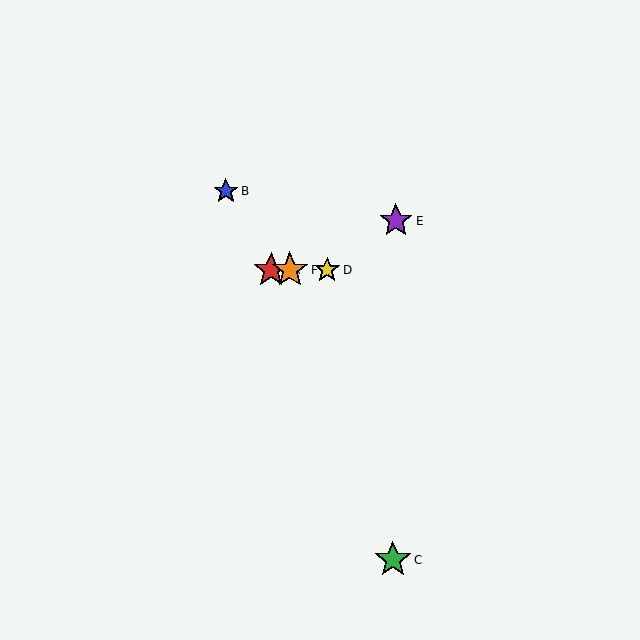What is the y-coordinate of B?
Object B is at y≈191.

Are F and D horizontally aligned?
Yes, both are at y≈270.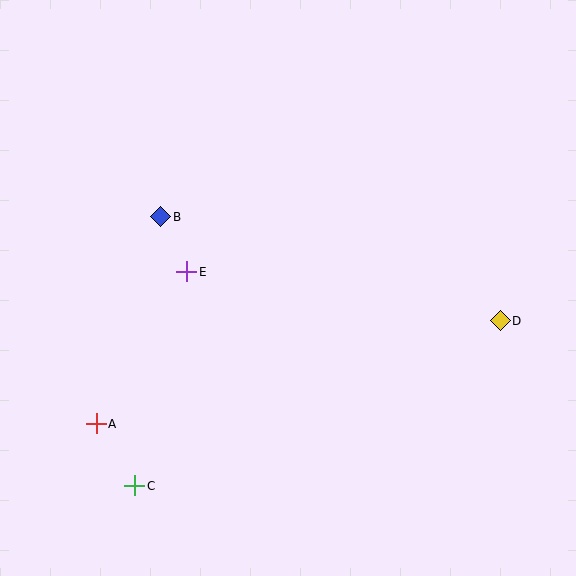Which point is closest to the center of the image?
Point E at (187, 272) is closest to the center.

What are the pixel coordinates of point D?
Point D is at (500, 321).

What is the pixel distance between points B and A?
The distance between B and A is 217 pixels.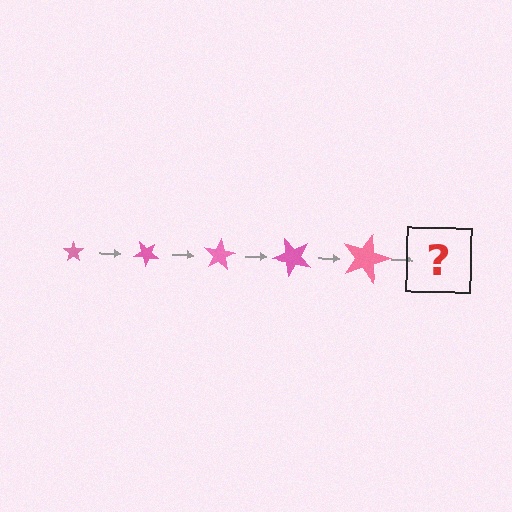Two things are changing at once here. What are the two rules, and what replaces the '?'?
The two rules are that the star grows larger each step and it rotates 40 degrees each step. The '?' should be a star, larger than the previous one and rotated 200 degrees from the start.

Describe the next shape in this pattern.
It should be a star, larger than the previous one and rotated 200 degrees from the start.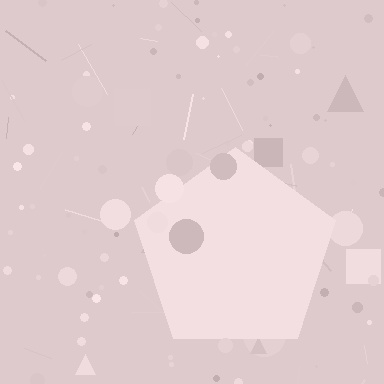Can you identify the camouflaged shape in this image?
The camouflaged shape is a pentagon.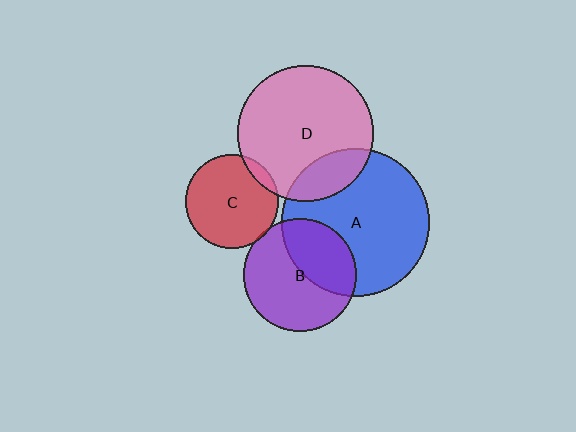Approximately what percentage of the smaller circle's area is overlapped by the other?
Approximately 10%.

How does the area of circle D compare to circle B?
Approximately 1.4 times.